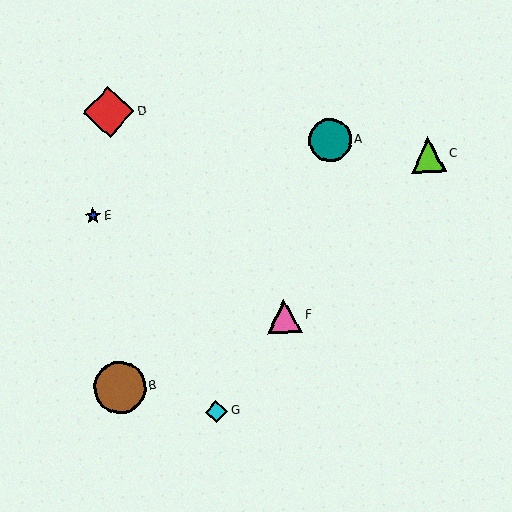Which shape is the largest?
The brown circle (labeled B) is the largest.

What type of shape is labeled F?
Shape F is a pink triangle.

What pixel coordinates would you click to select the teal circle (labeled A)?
Click at (330, 140) to select the teal circle A.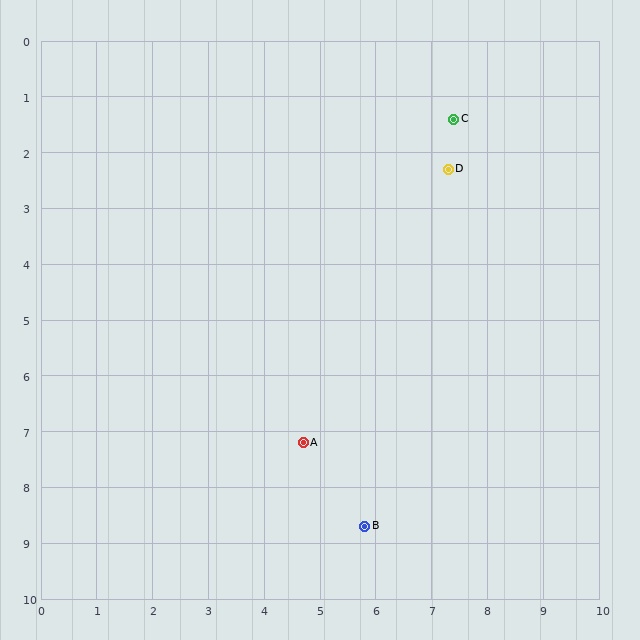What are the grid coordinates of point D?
Point D is at approximately (7.3, 2.3).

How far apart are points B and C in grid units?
Points B and C are about 7.5 grid units apart.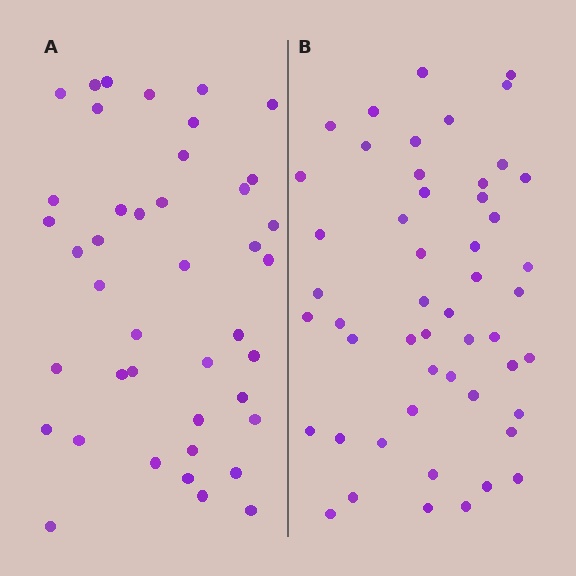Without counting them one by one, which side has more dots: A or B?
Region B (the right region) has more dots.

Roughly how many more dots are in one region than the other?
Region B has roughly 8 or so more dots than region A.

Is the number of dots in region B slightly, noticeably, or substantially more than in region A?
Region B has only slightly more — the two regions are fairly close. The ratio is roughly 1.2 to 1.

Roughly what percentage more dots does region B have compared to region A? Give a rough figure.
About 20% more.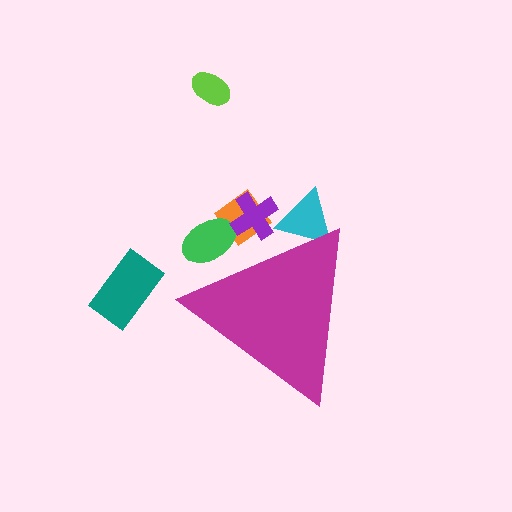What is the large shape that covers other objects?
A magenta triangle.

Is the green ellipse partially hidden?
Yes, the green ellipse is partially hidden behind the magenta triangle.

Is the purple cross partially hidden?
Yes, the purple cross is partially hidden behind the magenta triangle.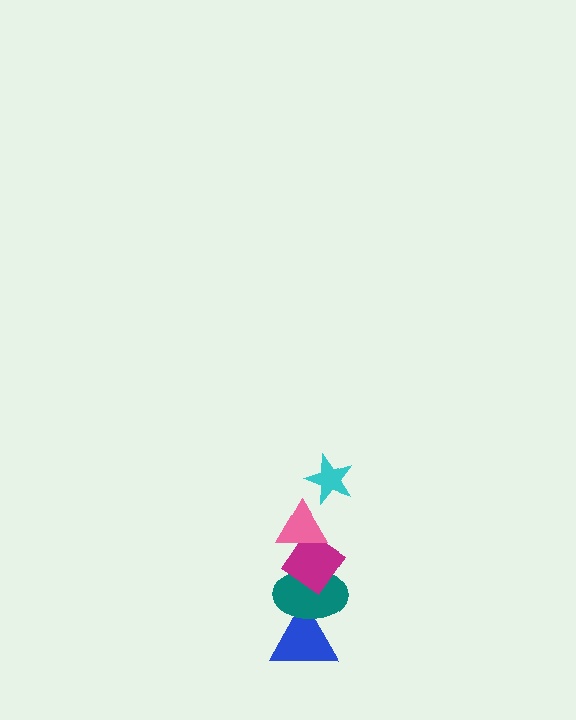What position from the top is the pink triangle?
The pink triangle is 2nd from the top.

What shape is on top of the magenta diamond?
The pink triangle is on top of the magenta diamond.